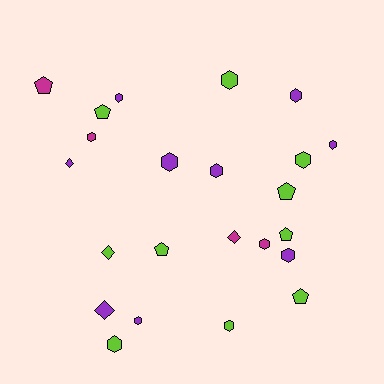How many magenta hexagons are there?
There are 2 magenta hexagons.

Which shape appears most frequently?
Hexagon, with 13 objects.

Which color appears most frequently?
Lime, with 10 objects.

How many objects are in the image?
There are 23 objects.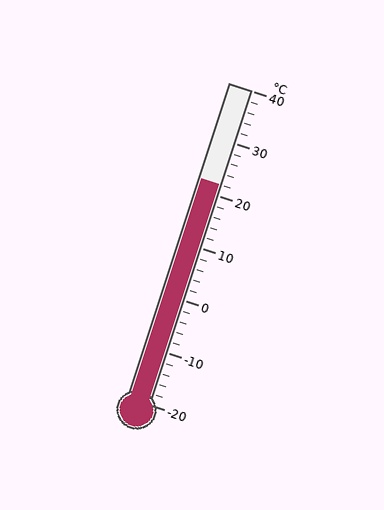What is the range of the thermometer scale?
The thermometer scale ranges from -20°C to 40°C.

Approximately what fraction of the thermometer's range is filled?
The thermometer is filled to approximately 70% of its range.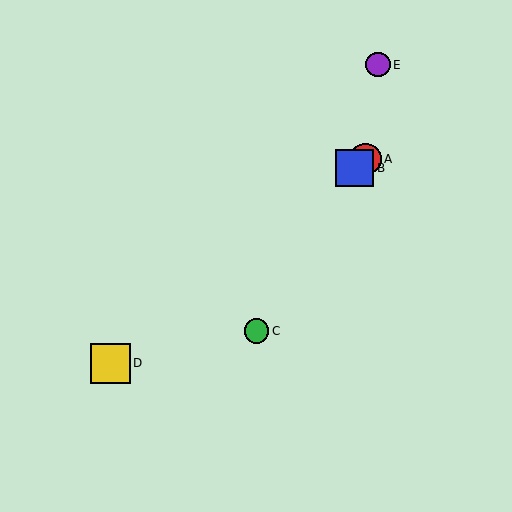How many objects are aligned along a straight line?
3 objects (A, B, D) are aligned along a straight line.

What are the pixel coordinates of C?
Object C is at (256, 331).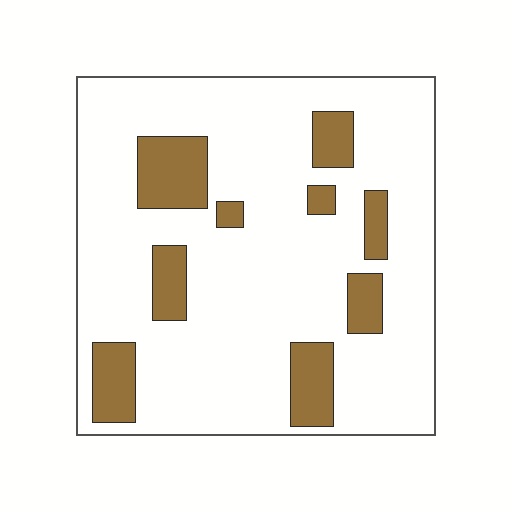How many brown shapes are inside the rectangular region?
9.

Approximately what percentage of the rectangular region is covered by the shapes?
Approximately 20%.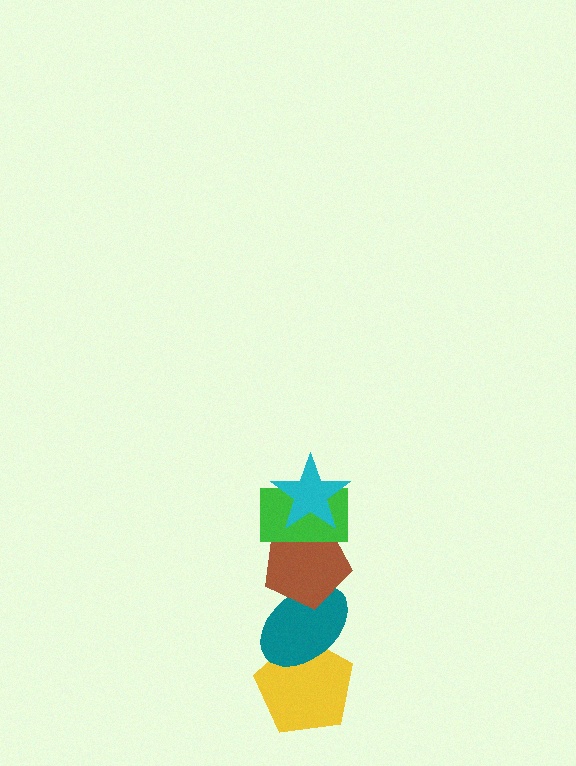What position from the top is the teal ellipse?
The teal ellipse is 4th from the top.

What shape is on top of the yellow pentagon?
The teal ellipse is on top of the yellow pentagon.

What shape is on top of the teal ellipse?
The brown pentagon is on top of the teal ellipse.